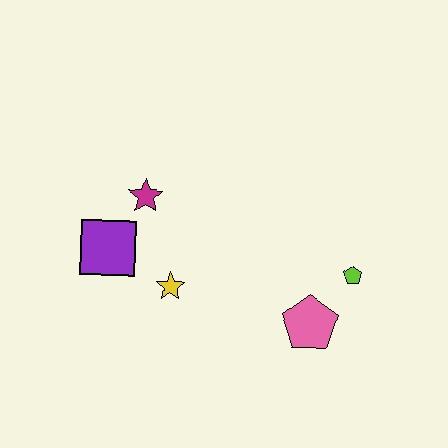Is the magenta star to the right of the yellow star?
No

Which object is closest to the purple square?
The magenta star is closest to the purple square.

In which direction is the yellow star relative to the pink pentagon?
The yellow star is to the left of the pink pentagon.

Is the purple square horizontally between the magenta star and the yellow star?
No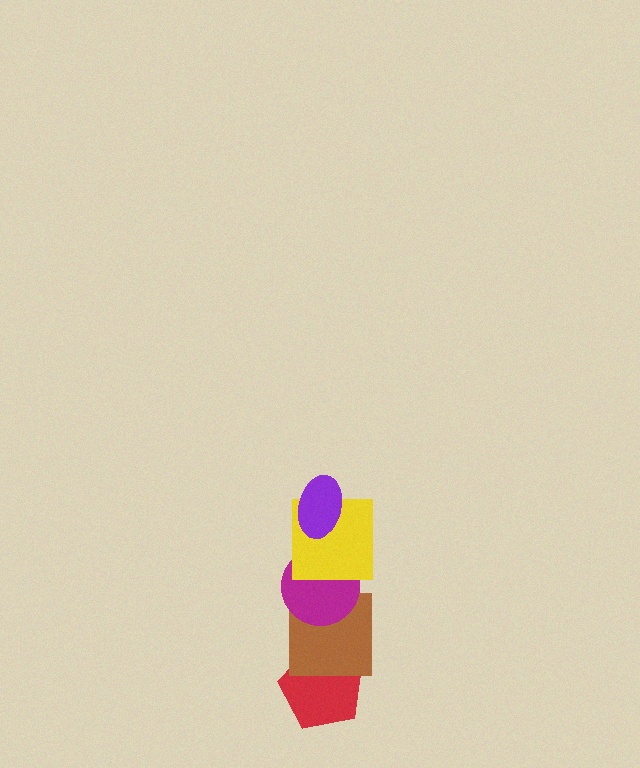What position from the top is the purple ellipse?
The purple ellipse is 1st from the top.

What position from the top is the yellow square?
The yellow square is 2nd from the top.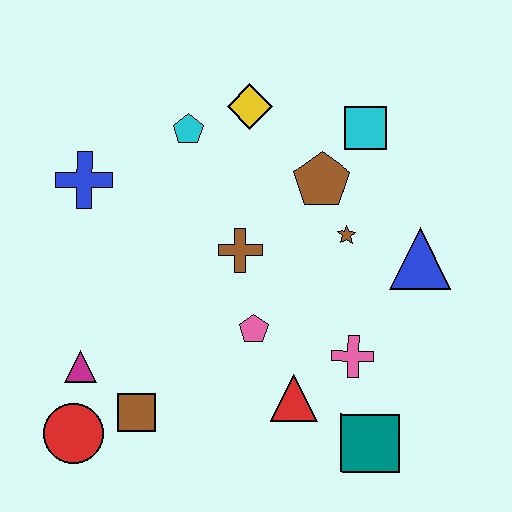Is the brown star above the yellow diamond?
No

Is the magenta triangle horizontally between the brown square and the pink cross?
No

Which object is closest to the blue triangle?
The brown star is closest to the blue triangle.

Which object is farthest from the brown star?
The red circle is farthest from the brown star.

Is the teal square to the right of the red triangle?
Yes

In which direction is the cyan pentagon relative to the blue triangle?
The cyan pentagon is to the left of the blue triangle.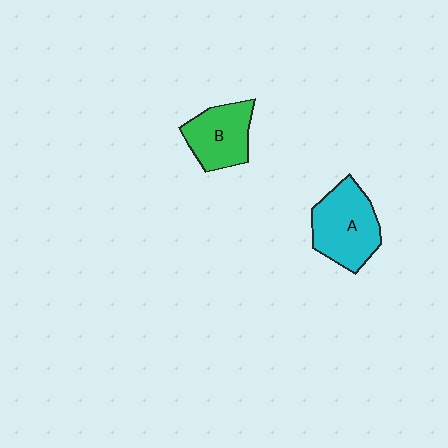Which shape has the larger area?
Shape A (cyan).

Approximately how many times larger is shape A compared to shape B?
Approximately 1.2 times.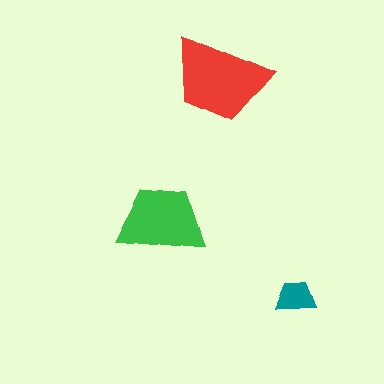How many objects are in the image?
There are 3 objects in the image.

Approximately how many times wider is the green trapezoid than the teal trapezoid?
About 2 times wider.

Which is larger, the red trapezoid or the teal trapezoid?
The red one.